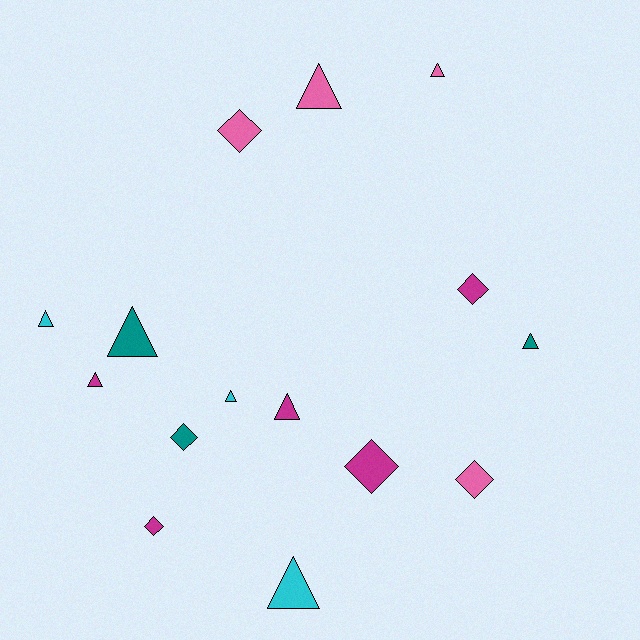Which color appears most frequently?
Magenta, with 5 objects.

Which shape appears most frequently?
Triangle, with 9 objects.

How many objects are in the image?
There are 15 objects.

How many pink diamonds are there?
There are 2 pink diamonds.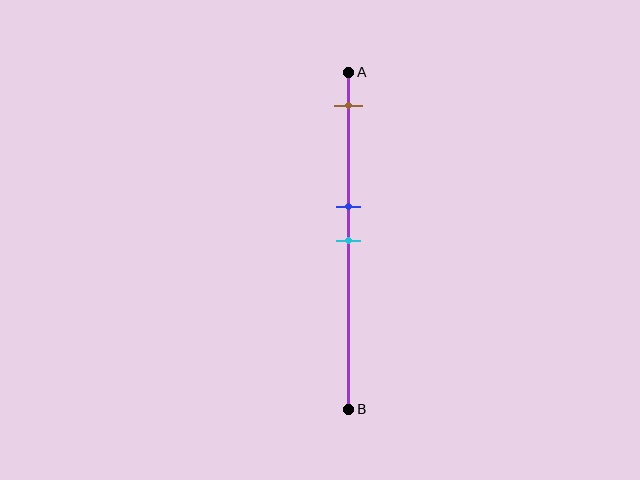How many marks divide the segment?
There are 3 marks dividing the segment.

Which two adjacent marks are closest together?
The blue and cyan marks are the closest adjacent pair.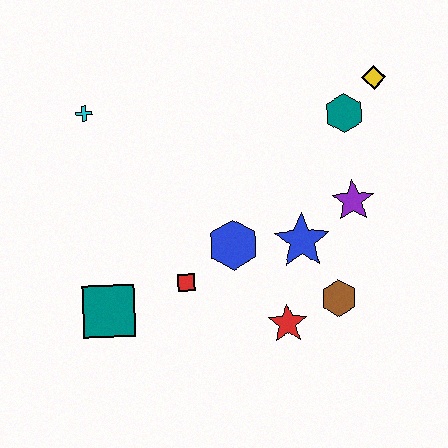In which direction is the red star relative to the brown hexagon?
The red star is to the left of the brown hexagon.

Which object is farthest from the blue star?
The cyan cross is farthest from the blue star.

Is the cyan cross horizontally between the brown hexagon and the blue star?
No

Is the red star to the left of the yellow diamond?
Yes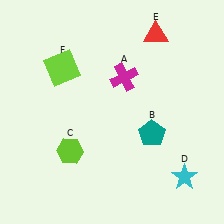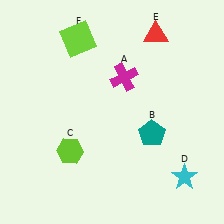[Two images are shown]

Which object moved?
The lime square (F) moved up.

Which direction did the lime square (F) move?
The lime square (F) moved up.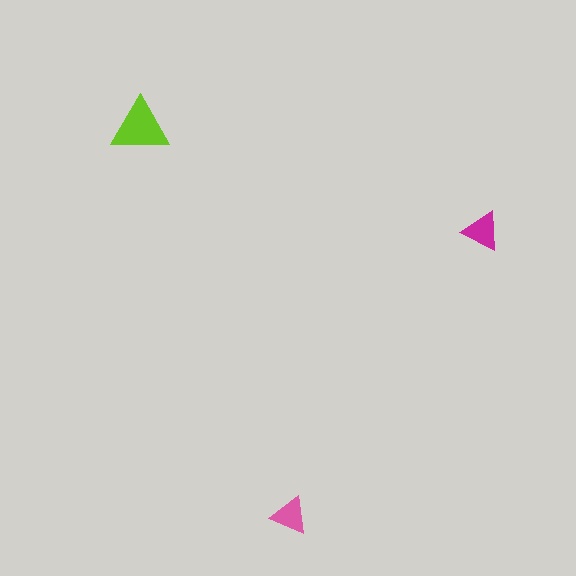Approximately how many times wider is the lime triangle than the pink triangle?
About 1.5 times wider.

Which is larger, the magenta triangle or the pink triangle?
The magenta one.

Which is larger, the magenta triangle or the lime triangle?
The lime one.